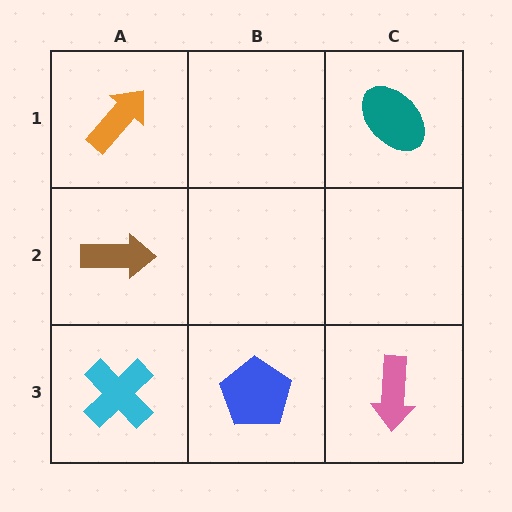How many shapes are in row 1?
2 shapes.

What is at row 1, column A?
An orange arrow.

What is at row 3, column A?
A cyan cross.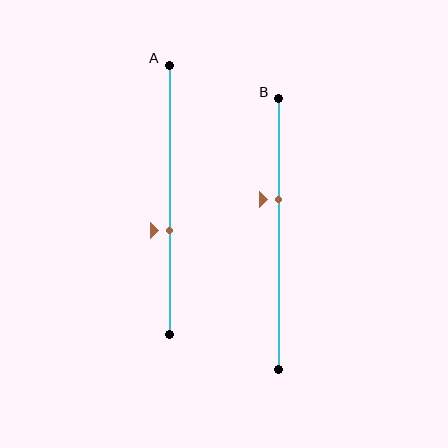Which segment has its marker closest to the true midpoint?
Segment A has its marker closest to the true midpoint.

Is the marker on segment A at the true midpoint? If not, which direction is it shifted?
No, the marker on segment A is shifted downward by about 11% of the segment length.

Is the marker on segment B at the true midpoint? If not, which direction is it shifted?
No, the marker on segment B is shifted upward by about 13% of the segment length.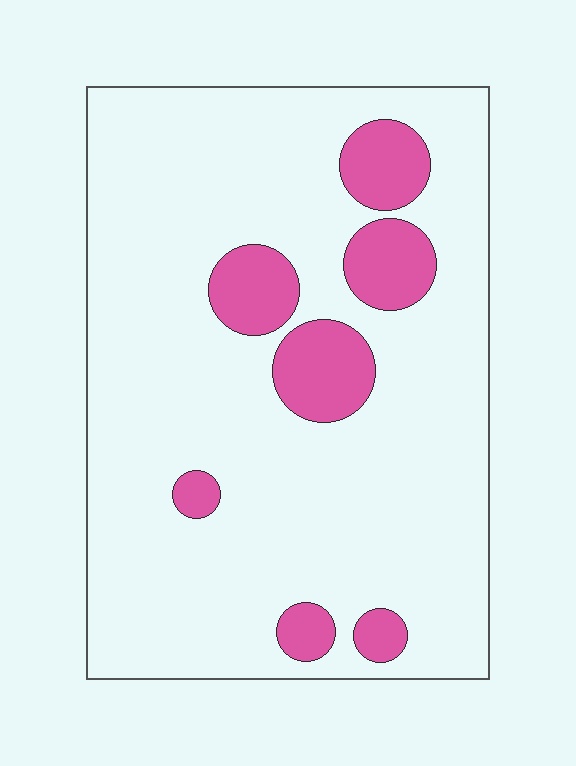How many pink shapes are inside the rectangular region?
7.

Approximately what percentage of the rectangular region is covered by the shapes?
Approximately 15%.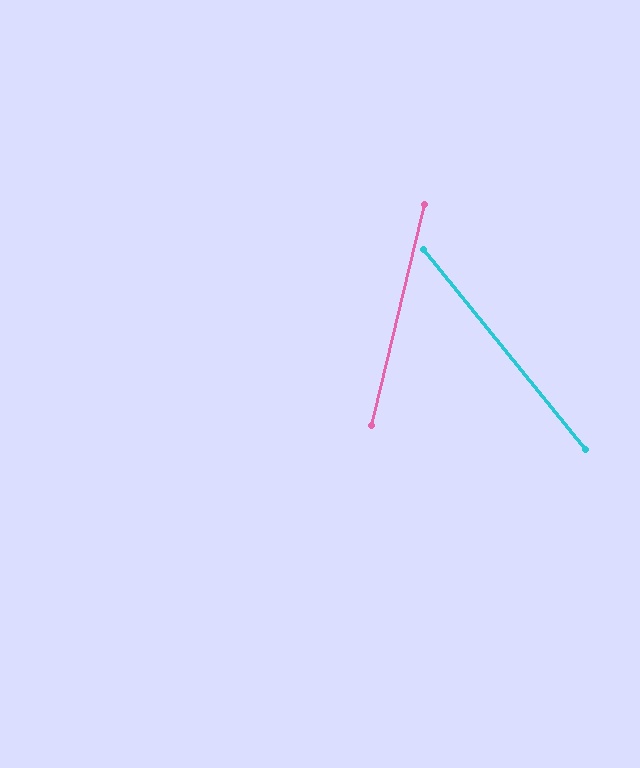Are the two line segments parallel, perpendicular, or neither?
Neither parallel nor perpendicular — they differ by about 53°.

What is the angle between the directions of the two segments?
Approximately 53 degrees.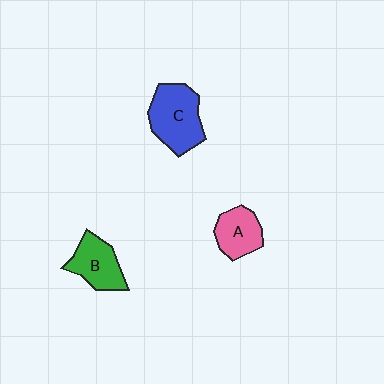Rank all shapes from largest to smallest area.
From largest to smallest: C (blue), B (green), A (pink).